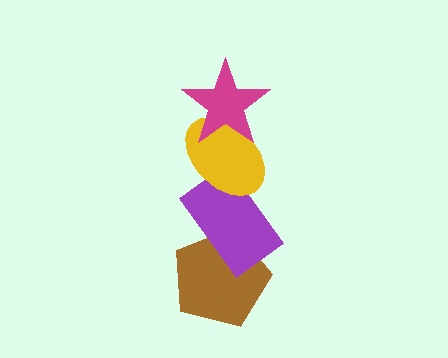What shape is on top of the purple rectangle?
The yellow ellipse is on top of the purple rectangle.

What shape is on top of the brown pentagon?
The purple rectangle is on top of the brown pentagon.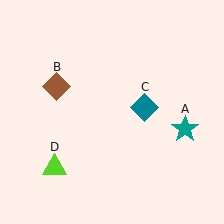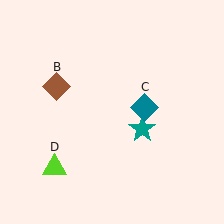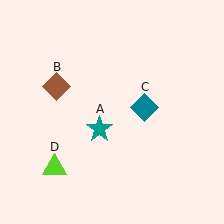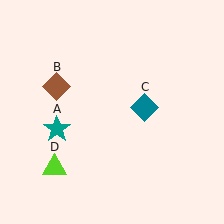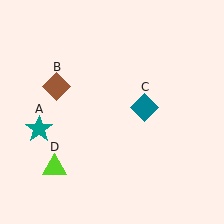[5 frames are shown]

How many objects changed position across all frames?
1 object changed position: teal star (object A).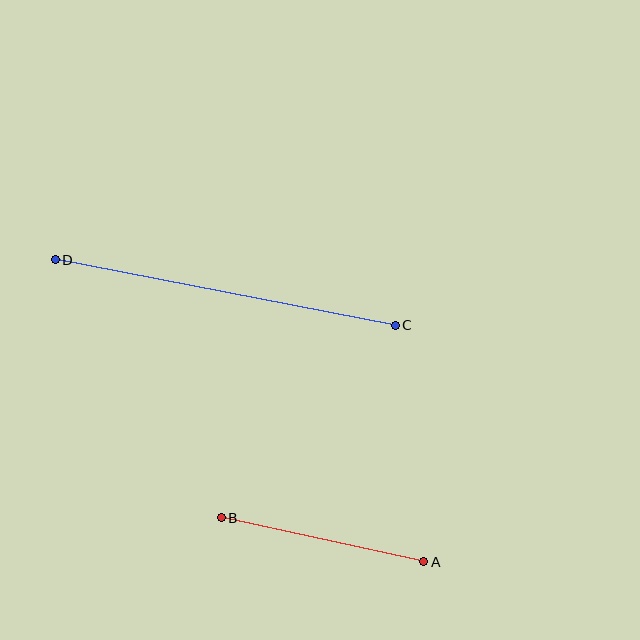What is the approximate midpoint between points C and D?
The midpoint is at approximately (225, 293) pixels.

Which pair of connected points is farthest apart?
Points C and D are farthest apart.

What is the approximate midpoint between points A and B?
The midpoint is at approximately (323, 540) pixels.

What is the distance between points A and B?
The distance is approximately 207 pixels.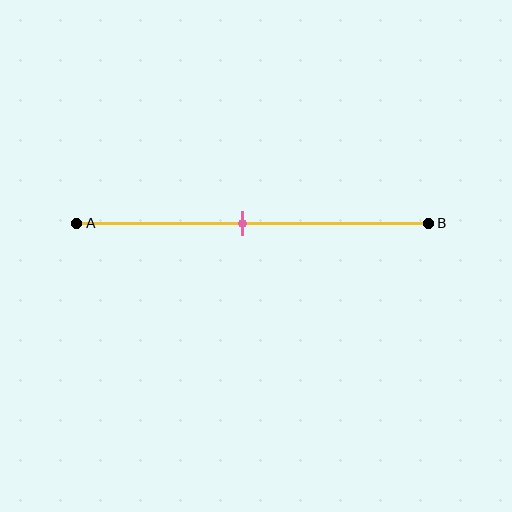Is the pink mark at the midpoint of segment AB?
Yes, the mark is approximately at the midpoint.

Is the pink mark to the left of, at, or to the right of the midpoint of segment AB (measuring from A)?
The pink mark is approximately at the midpoint of segment AB.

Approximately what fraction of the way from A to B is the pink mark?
The pink mark is approximately 45% of the way from A to B.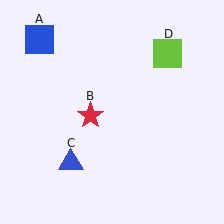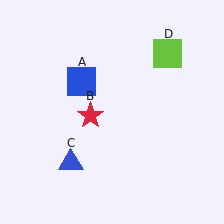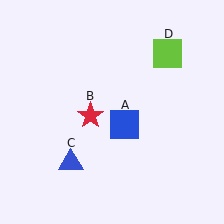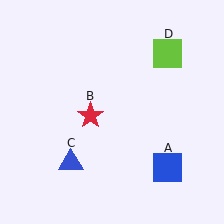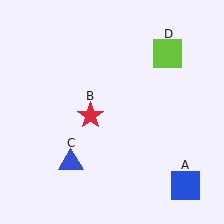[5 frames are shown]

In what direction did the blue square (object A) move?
The blue square (object A) moved down and to the right.